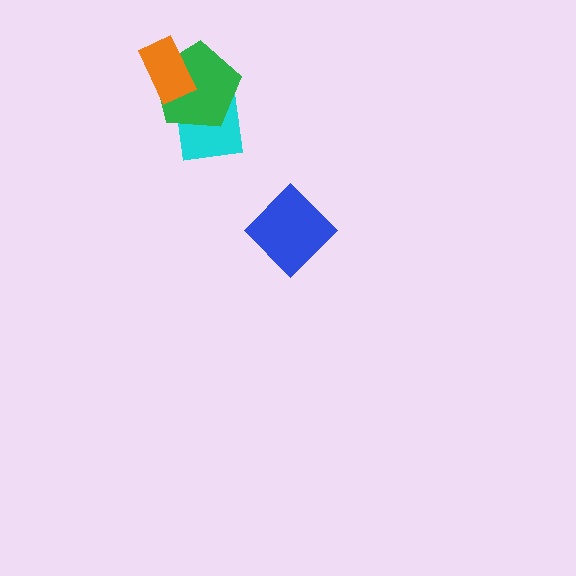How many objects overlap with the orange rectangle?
1 object overlaps with the orange rectangle.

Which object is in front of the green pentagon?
The orange rectangle is in front of the green pentagon.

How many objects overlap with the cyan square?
1 object overlaps with the cyan square.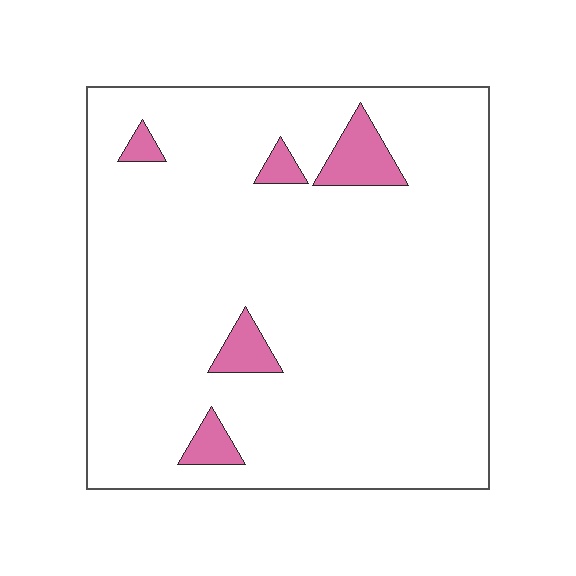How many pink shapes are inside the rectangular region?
5.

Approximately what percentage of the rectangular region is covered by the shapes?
Approximately 5%.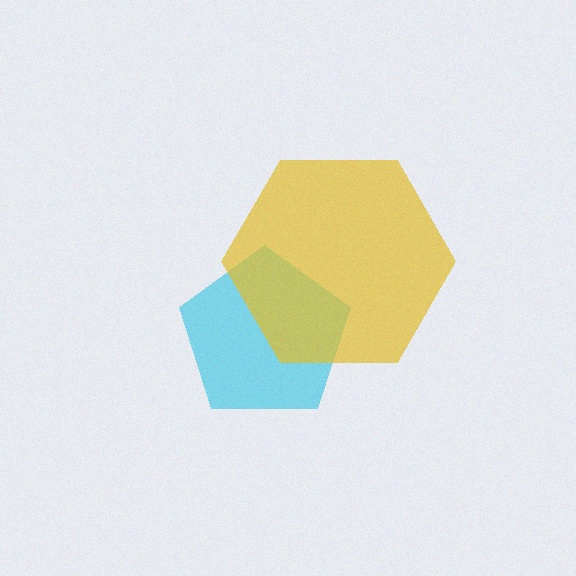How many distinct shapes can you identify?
There are 2 distinct shapes: a cyan pentagon, a yellow hexagon.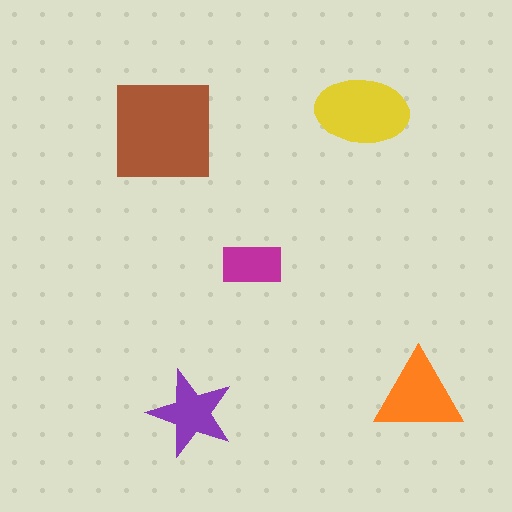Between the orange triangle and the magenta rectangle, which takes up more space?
The orange triangle.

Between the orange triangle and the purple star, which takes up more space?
The orange triangle.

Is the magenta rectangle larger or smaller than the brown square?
Smaller.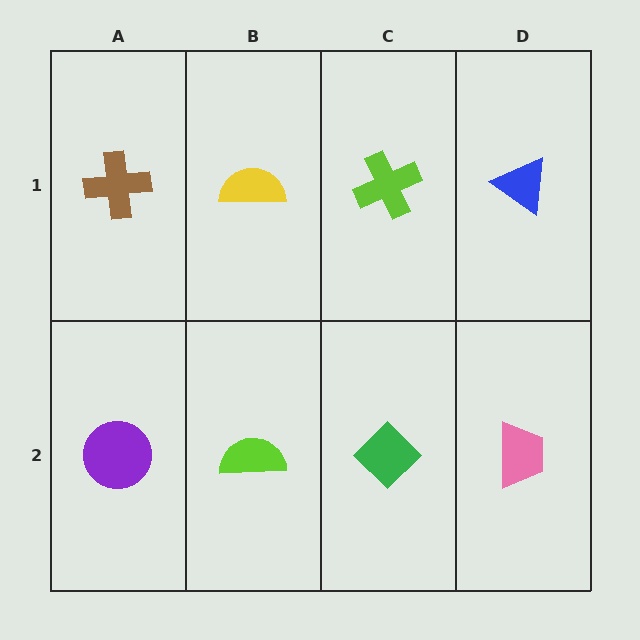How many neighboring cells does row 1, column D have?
2.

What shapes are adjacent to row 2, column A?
A brown cross (row 1, column A), a lime semicircle (row 2, column B).